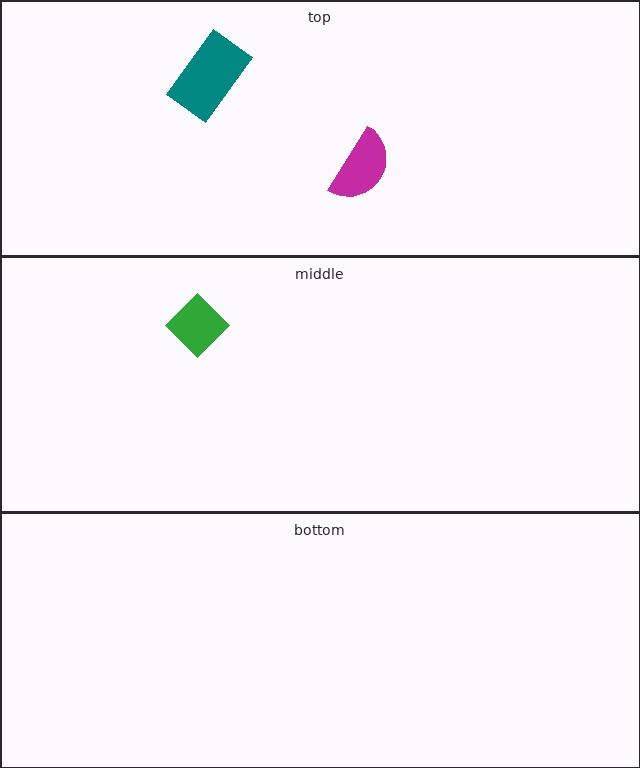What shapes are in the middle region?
The green diamond.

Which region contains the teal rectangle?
The top region.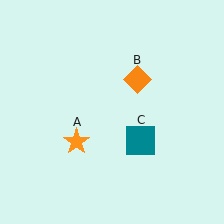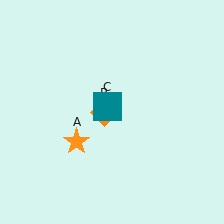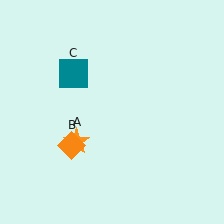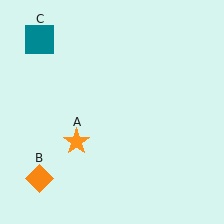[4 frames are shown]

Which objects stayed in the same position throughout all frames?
Orange star (object A) remained stationary.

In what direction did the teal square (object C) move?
The teal square (object C) moved up and to the left.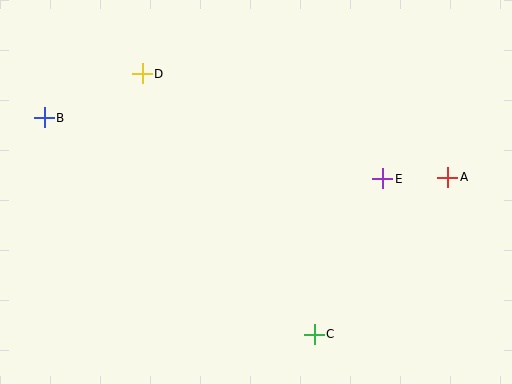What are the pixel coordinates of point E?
Point E is at (383, 179).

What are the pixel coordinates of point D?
Point D is at (142, 74).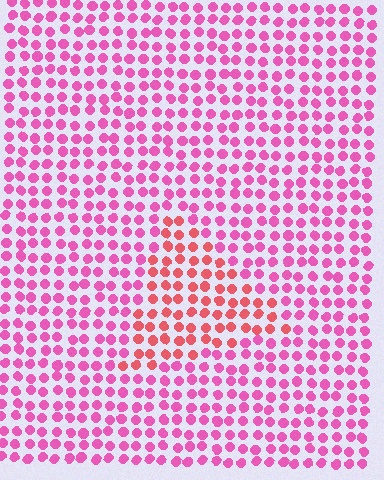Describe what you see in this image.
The image is filled with small pink elements in a uniform arrangement. A triangle-shaped region is visible where the elements are tinted to a slightly different hue, forming a subtle color boundary.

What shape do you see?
I see a triangle.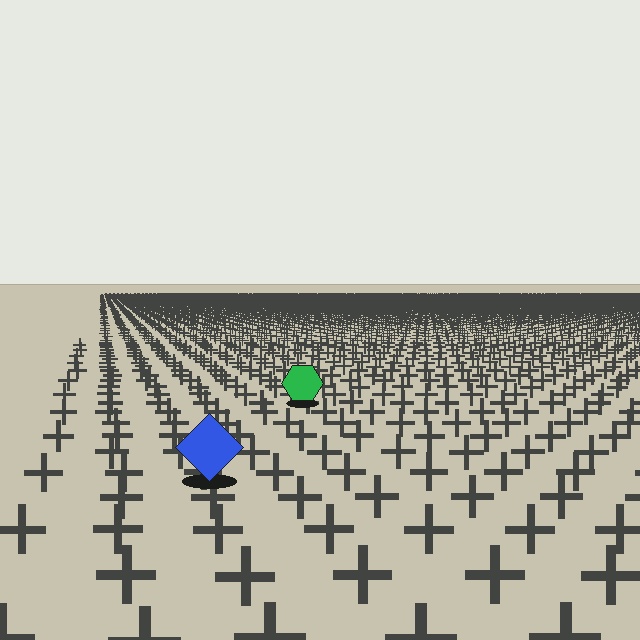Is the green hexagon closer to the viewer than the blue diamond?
No. The blue diamond is closer — you can tell from the texture gradient: the ground texture is coarser near it.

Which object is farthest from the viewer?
The green hexagon is farthest from the viewer. It appears smaller and the ground texture around it is denser.